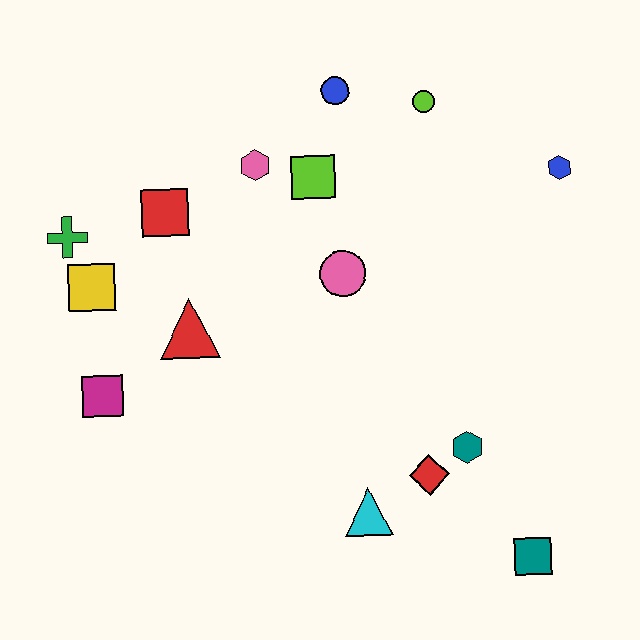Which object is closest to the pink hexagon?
The lime square is closest to the pink hexagon.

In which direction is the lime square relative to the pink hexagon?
The lime square is to the right of the pink hexagon.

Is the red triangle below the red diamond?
No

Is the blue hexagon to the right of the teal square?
Yes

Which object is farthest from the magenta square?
The blue hexagon is farthest from the magenta square.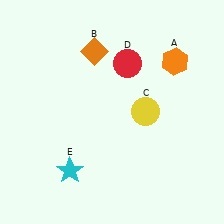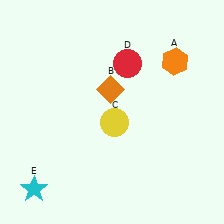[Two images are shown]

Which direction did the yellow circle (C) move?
The yellow circle (C) moved left.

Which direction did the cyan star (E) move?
The cyan star (E) moved left.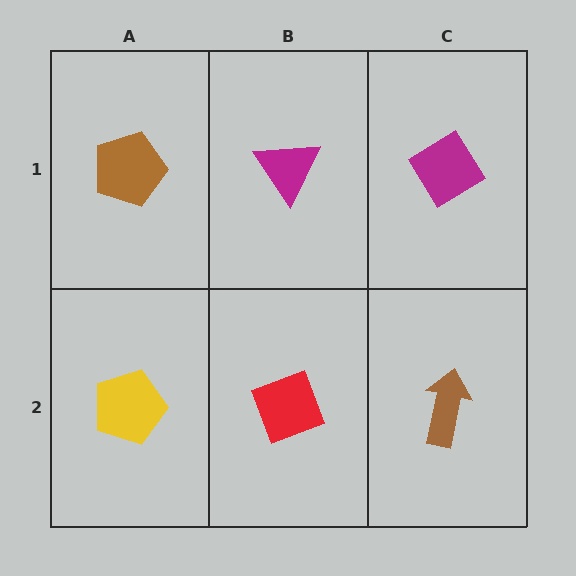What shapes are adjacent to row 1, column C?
A brown arrow (row 2, column C), a magenta triangle (row 1, column B).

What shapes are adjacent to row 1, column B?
A red diamond (row 2, column B), a brown pentagon (row 1, column A), a magenta diamond (row 1, column C).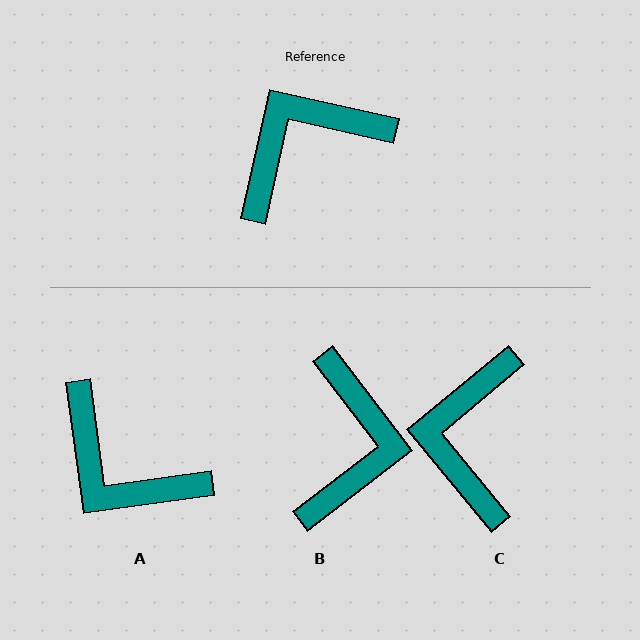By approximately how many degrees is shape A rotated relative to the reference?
Approximately 110 degrees counter-clockwise.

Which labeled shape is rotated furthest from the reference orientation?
B, about 130 degrees away.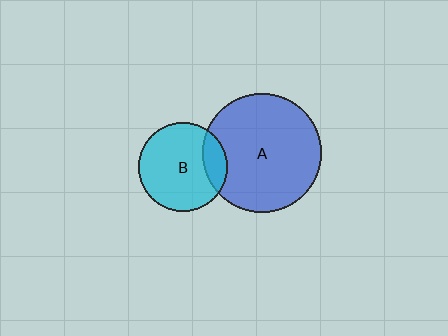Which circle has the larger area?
Circle A (blue).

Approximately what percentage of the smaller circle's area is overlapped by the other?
Approximately 15%.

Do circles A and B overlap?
Yes.